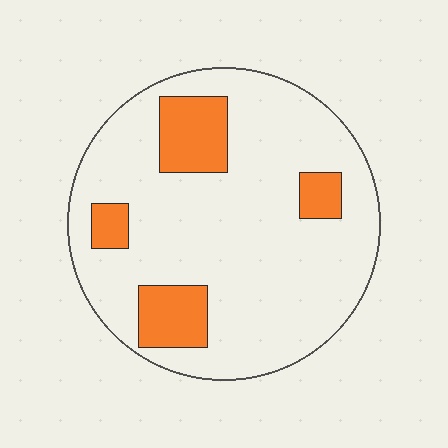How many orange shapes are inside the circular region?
4.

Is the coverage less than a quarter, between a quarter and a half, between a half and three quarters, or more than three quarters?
Less than a quarter.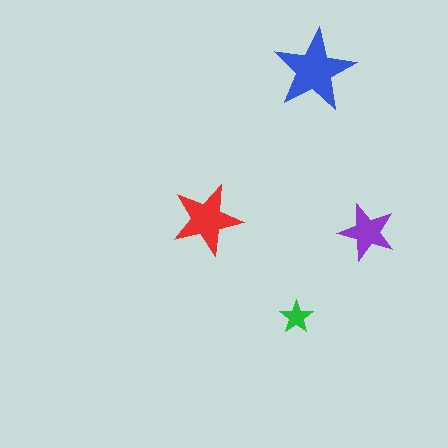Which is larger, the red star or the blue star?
The blue one.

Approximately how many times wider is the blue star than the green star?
About 2.5 times wider.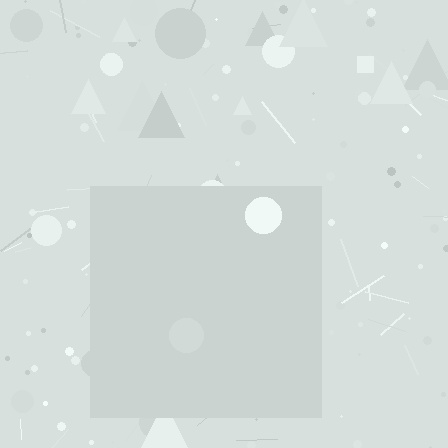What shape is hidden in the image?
A square is hidden in the image.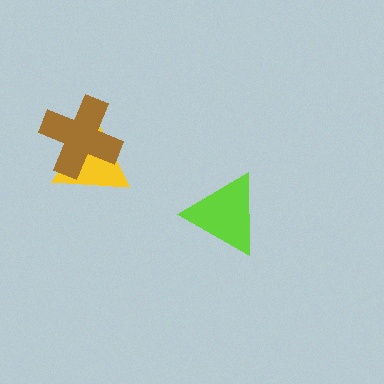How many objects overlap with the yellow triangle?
1 object overlaps with the yellow triangle.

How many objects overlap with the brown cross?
1 object overlaps with the brown cross.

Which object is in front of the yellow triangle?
The brown cross is in front of the yellow triangle.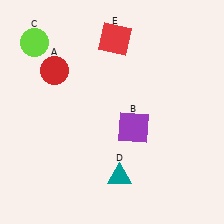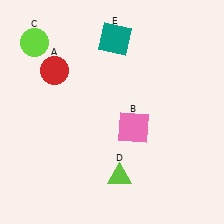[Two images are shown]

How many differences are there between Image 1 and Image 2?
There are 3 differences between the two images.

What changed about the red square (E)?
In Image 1, E is red. In Image 2, it changed to teal.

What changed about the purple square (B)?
In Image 1, B is purple. In Image 2, it changed to pink.